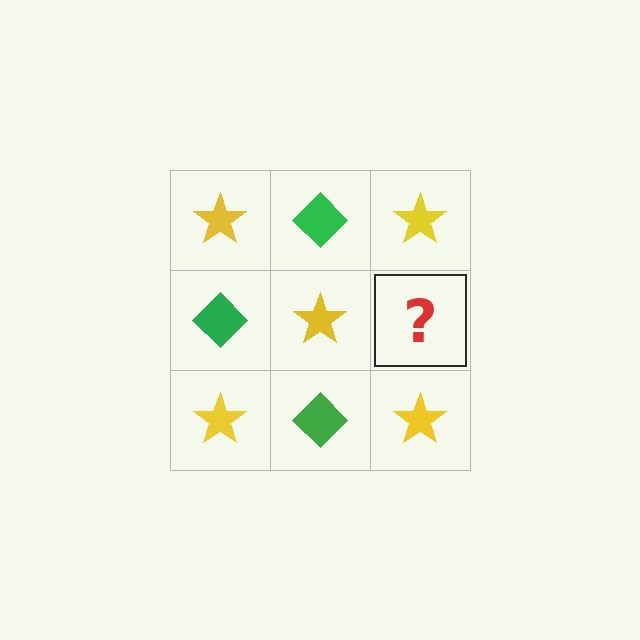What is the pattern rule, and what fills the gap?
The rule is that it alternates yellow star and green diamond in a checkerboard pattern. The gap should be filled with a green diamond.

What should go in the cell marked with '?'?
The missing cell should contain a green diamond.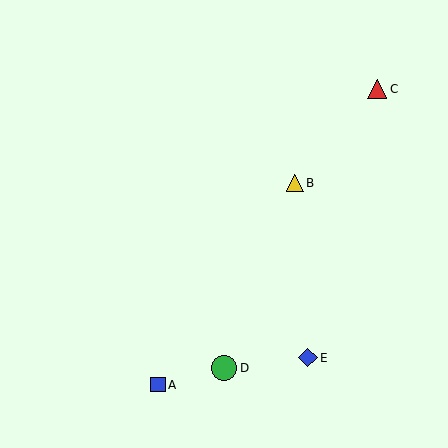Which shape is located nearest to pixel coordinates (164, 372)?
The blue square (labeled A) at (158, 385) is nearest to that location.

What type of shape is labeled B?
Shape B is a yellow triangle.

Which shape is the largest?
The green circle (labeled D) is the largest.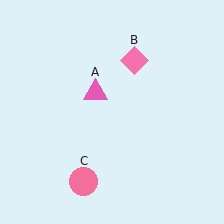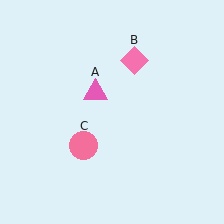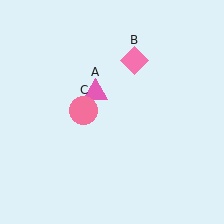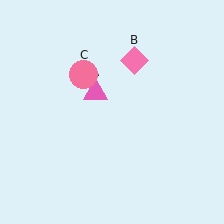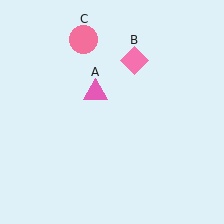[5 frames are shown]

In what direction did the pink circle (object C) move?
The pink circle (object C) moved up.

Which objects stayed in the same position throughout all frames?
Pink triangle (object A) and pink diamond (object B) remained stationary.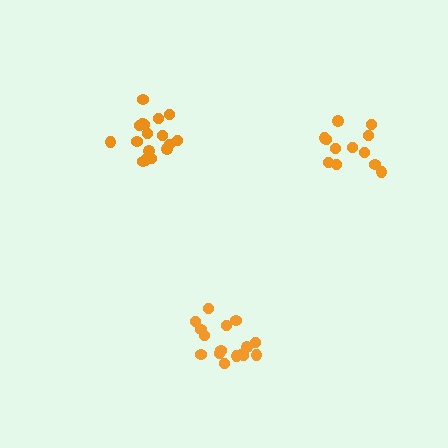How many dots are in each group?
Group 1: 12 dots, Group 2: 16 dots, Group 3: 17 dots (45 total).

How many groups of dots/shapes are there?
There are 3 groups.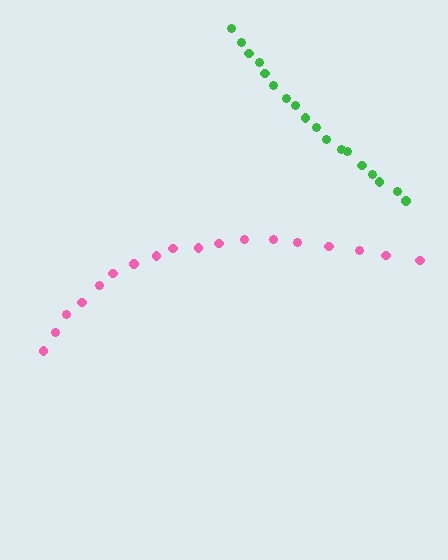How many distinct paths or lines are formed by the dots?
There are 2 distinct paths.